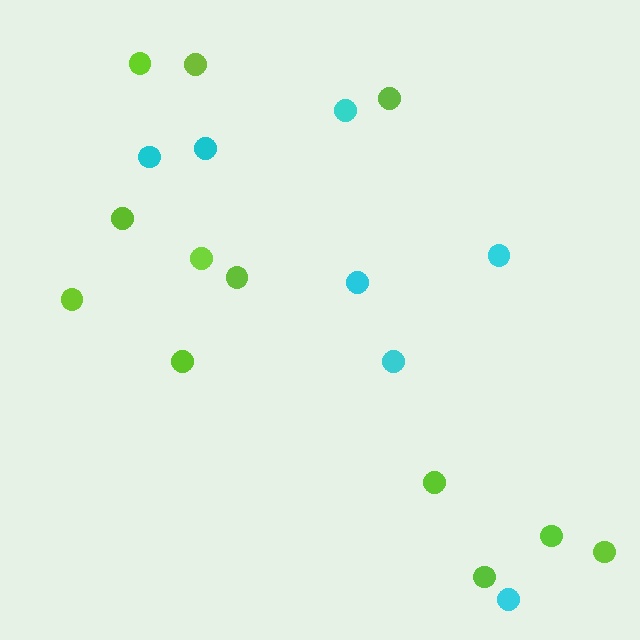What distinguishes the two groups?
There are 2 groups: one group of cyan circles (7) and one group of lime circles (12).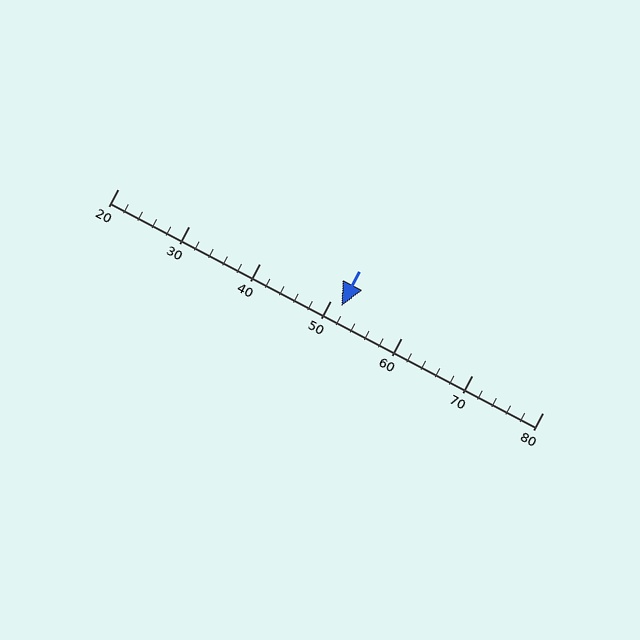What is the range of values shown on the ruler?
The ruler shows values from 20 to 80.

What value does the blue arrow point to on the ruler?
The blue arrow points to approximately 52.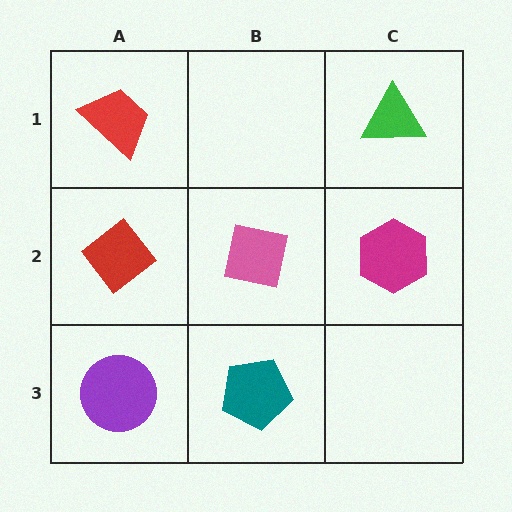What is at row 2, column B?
A pink square.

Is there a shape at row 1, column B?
No, that cell is empty.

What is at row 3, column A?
A purple circle.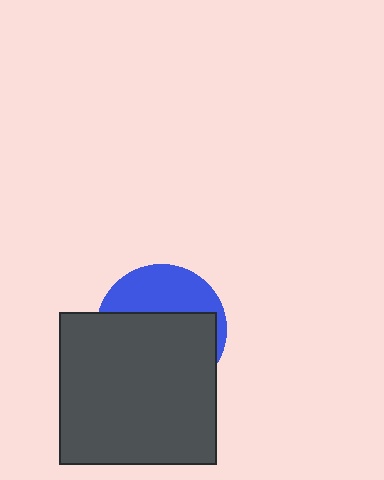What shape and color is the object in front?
The object in front is a dark gray rectangle.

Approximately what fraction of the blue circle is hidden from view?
Roughly 65% of the blue circle is hidden behind the dark gray rectangle.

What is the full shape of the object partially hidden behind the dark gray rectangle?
The partially hidden object is a blue circle.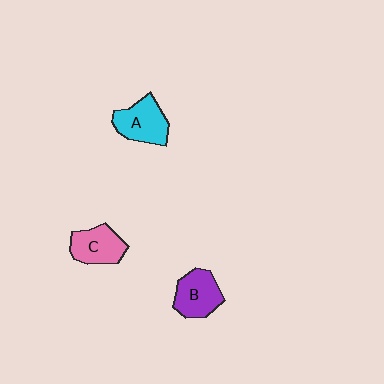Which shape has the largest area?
Shape A (cyan).